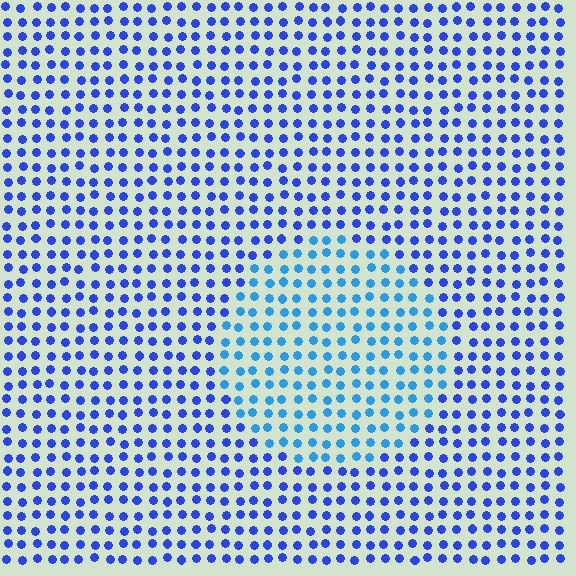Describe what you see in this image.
The image is filled with small blue elements in a uniform arrangement. A circle-shaped region is visible where the elements are tinted to a slightly different hue, forming a subtle color boundary.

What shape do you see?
I see a circle.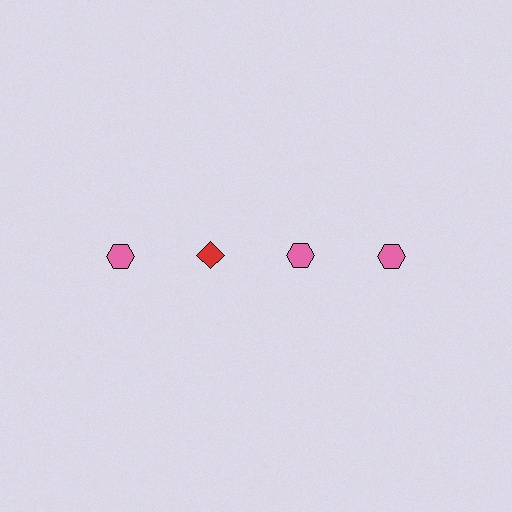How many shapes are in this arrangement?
There are 4 shapes arranged in a grid pattern.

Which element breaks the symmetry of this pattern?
The red diamond in the top row, second from left column breaks the symmetry. All other shapes are pink hexagons.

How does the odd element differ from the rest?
It differs in both color (red instead of pink) and shape (diamond instead of hexagon).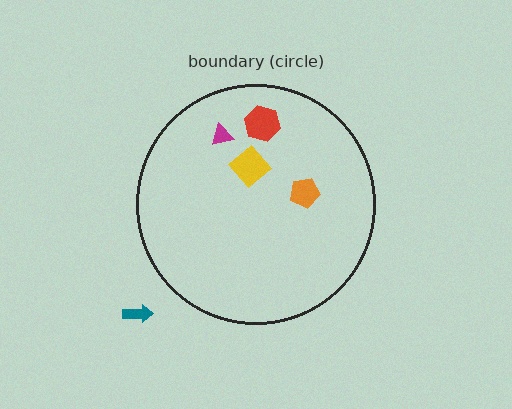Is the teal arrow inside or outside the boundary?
Outside.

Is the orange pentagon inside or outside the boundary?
Inside.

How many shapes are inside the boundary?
4 inside, 1 outside.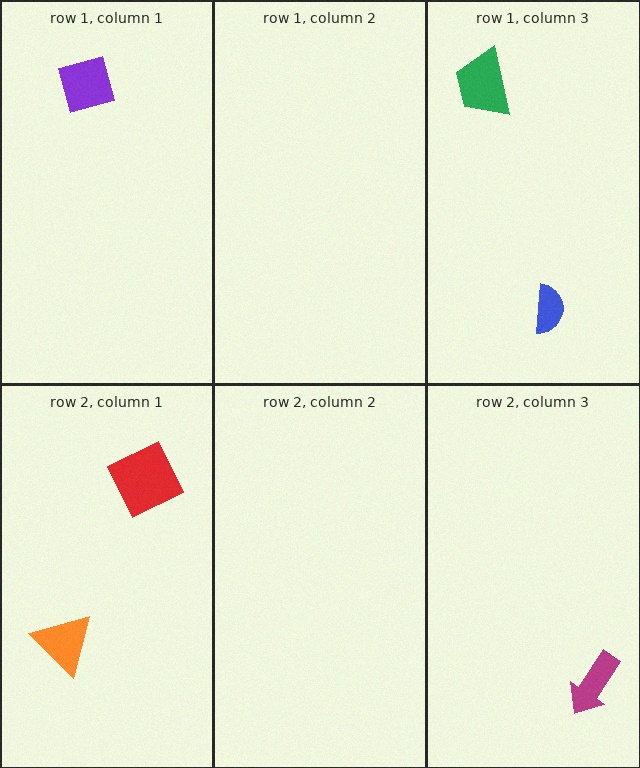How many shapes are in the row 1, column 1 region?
1.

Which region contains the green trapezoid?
The row 1, column 3 region.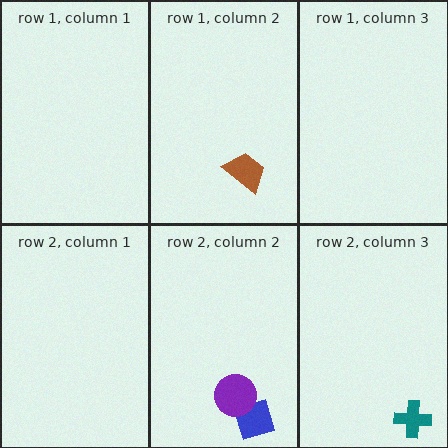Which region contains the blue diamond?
The row 2, column 2 region.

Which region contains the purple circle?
The row 2, column 2 region.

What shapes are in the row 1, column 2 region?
The brown trapezoid.